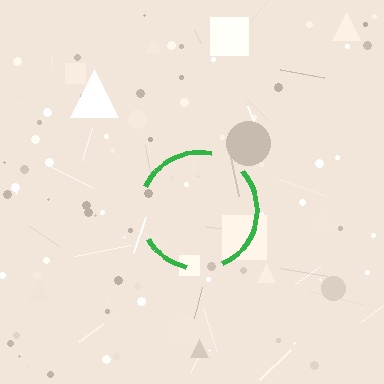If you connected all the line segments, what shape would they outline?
They would outline a circle.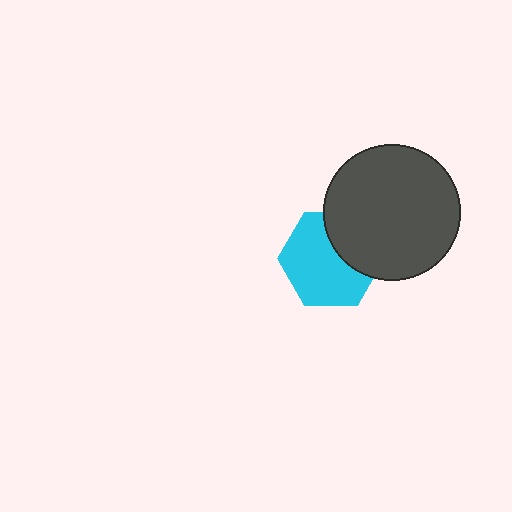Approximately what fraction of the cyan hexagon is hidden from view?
Roughly 33% of the cyan hexagon is hidden behind the dark gray circle.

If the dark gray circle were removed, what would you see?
You would see the complete cyan hexagon.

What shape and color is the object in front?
The object in front is a dark gray circle.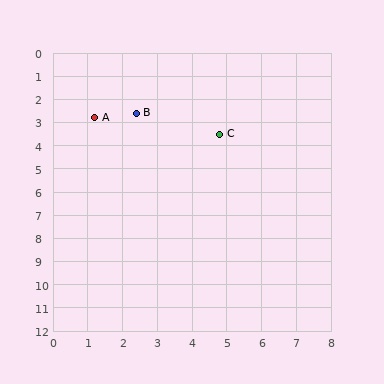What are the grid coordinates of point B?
Point B is at approximately (2.4, 2.6).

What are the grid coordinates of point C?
Point C is at approximately (4.8, 3.5).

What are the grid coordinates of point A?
Point A is at approximately (1.2, 2.8).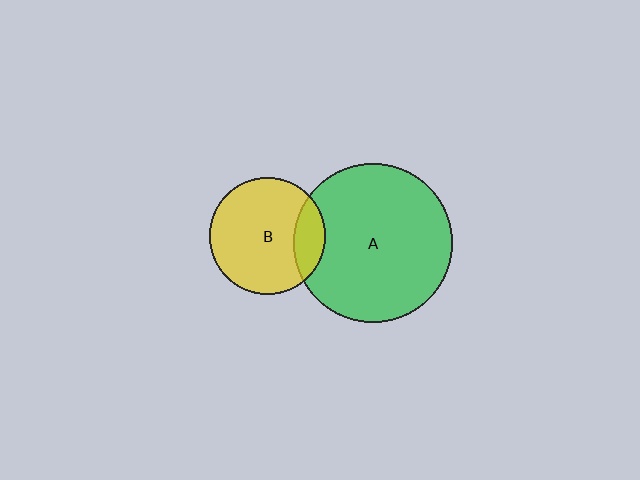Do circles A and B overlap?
Yes.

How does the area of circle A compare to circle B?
Approximately 1.9 times.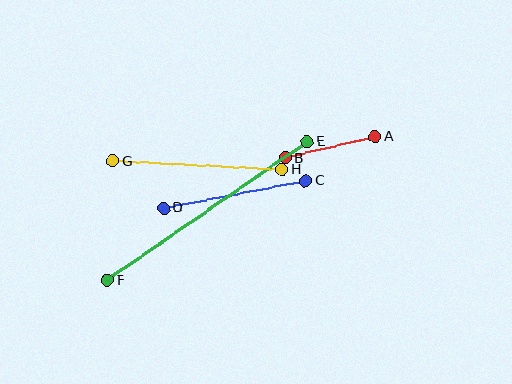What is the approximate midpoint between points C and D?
The midpoint is at approximately (234, 194) pixels.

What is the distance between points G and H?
The distance is approximately 169 pixels.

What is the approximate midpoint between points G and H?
The midpoint is at approximately (197, 165) pixels.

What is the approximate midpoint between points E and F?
The midpoint is at approximately (207, 211) pixels.